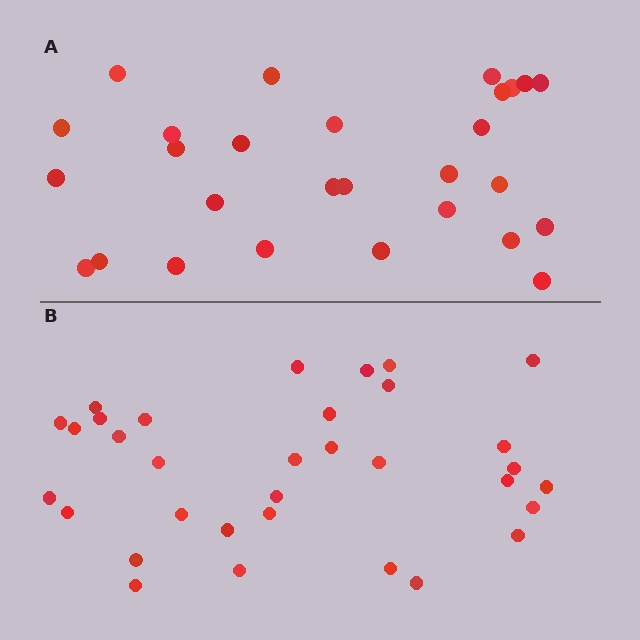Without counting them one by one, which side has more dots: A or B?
Region B (the bottom region) has more dots.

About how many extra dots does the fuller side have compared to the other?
Region B has about 5 more dots than region A.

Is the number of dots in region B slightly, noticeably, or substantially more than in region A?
Region B has only slightly more — the two regions are fairly close. The ratio is roughly 1.2 to 1.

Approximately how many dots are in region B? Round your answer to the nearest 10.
About 30 dots. (The exact count is 33, which rounds to 30.)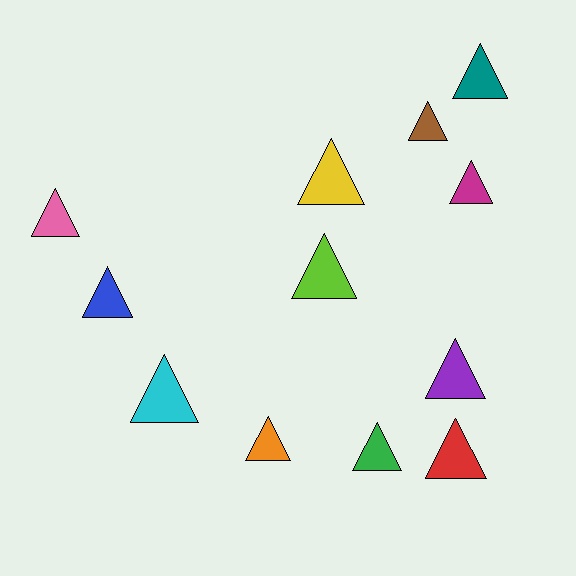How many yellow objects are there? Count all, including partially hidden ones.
There is 1 yellow object.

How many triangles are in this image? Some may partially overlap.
There are 12 triangles.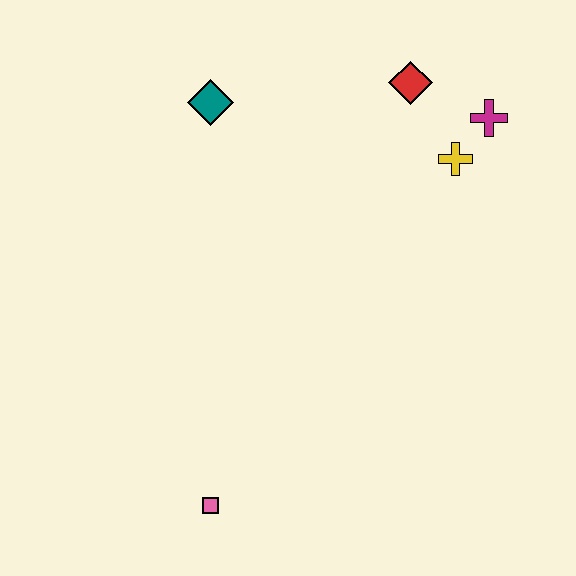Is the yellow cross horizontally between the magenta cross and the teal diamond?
Yes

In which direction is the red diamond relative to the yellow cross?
The red diamond is above the yellow cross.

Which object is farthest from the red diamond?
The pink square is farthest from the red diamond.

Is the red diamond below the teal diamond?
No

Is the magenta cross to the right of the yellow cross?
Yes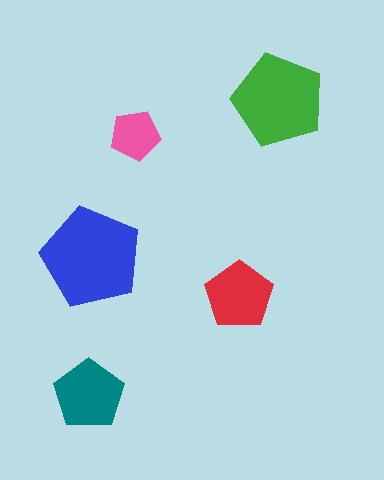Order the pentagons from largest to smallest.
the blue one, the green one, the teal one, the red one, the pink one.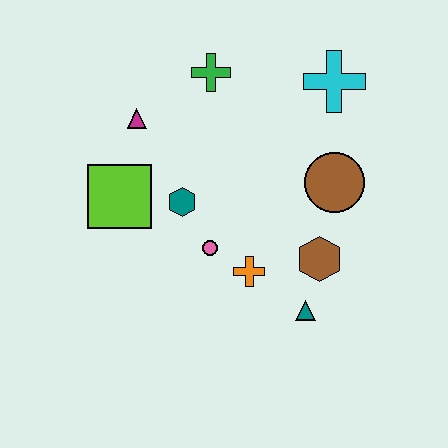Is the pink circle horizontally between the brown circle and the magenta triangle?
Yes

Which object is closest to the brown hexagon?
The teal triangle is closest to the brown hexagon.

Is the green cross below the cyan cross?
No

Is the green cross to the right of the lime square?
Yes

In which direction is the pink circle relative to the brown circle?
The pink circle is to the left of the brown circle.